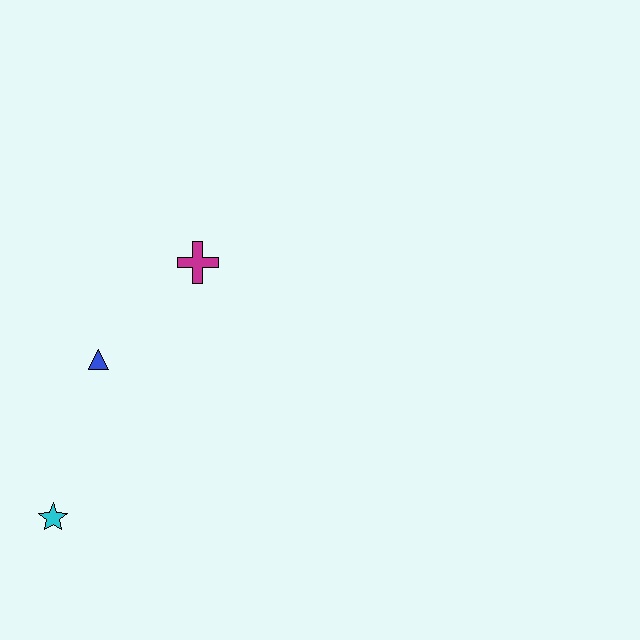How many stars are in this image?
There is 1 star.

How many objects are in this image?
There are 3 objects.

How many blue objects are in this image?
There is 1 blue object.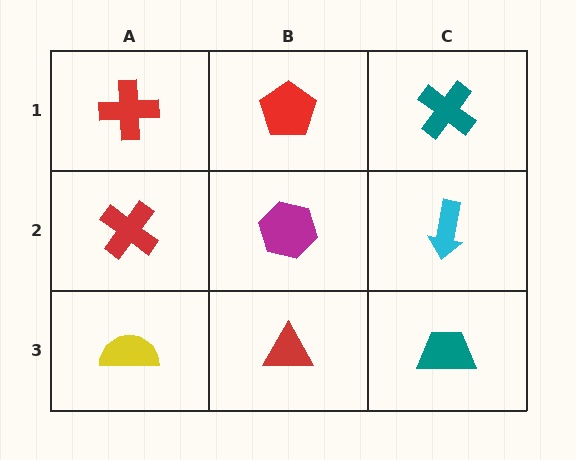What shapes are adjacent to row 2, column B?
A red pentagon (row 1, column B), a red triangle (row 3, column B), a red cross (row 2, column A), a cyan arrow (row 2, column C).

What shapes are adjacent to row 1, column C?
A cyan arrow (row 2, column C), a red pentagon (row 1, column B).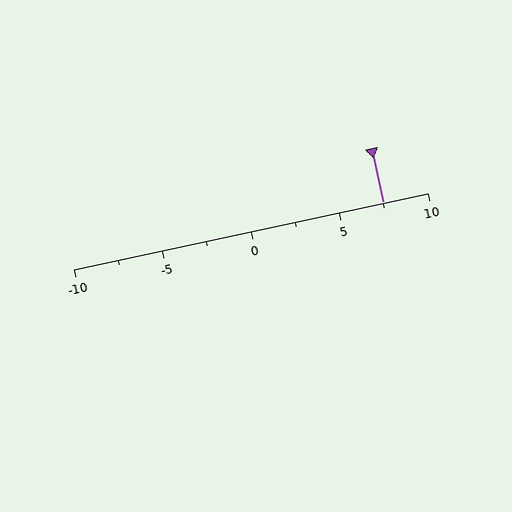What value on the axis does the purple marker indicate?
The marker indicates approximately 7.5.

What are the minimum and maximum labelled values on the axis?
The axis runs from -10 to 10.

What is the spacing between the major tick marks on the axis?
The major ticks are spaced 5 apart.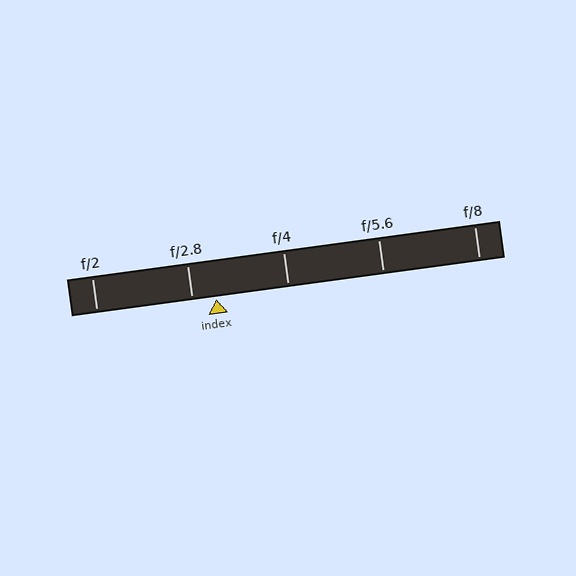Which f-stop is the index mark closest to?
The index mark is closest to f/2.8.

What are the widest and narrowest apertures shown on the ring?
The widest aperture shown is f/2 and the narrowest is f/8.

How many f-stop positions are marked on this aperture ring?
There are 5 f-stop positions marked.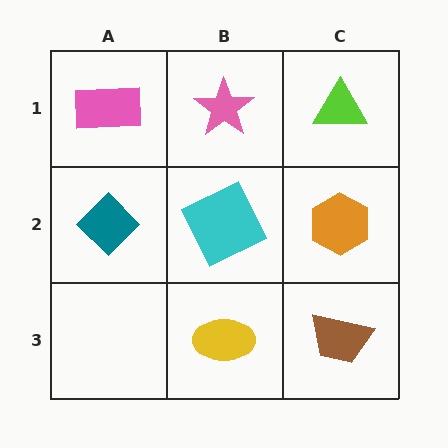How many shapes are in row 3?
2 shapes.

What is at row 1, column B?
A pink star.